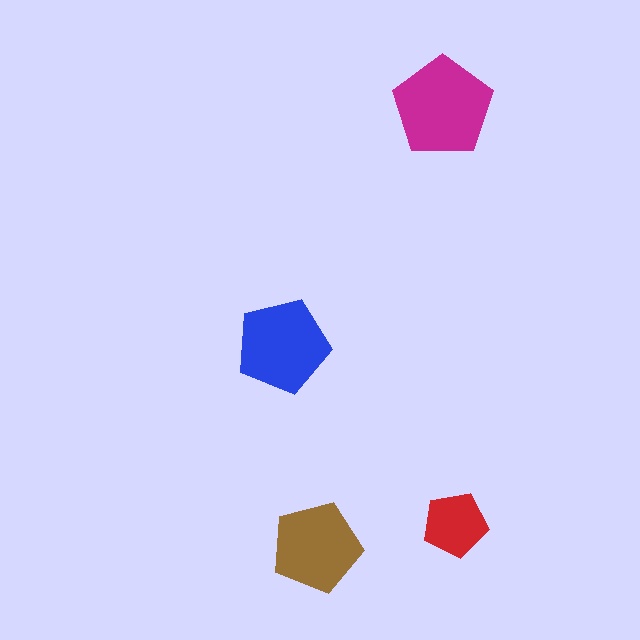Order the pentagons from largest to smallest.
the magenta one, the blue one, the brown one, the red one.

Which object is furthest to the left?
The blue pentagon is leftmost.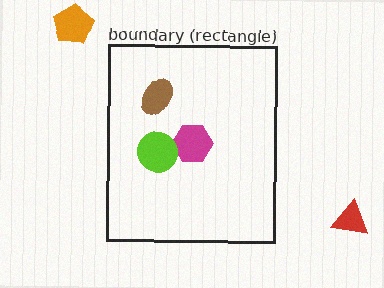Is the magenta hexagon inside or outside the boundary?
Inside.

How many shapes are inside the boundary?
3 inside, 2 outside.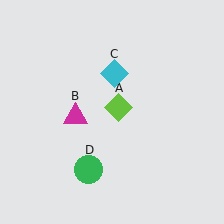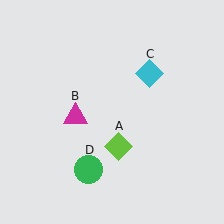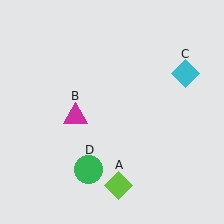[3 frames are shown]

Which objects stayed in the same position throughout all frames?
Magenta triangle (object B) and green circle (object D) remained stationary.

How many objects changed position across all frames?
2 objects changed position: lime diamond (object A), cyan diamond (object C).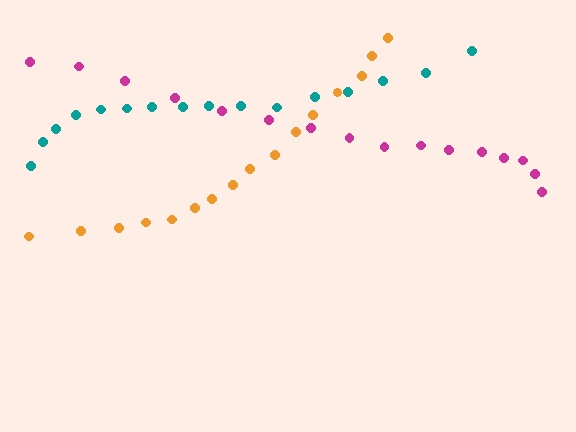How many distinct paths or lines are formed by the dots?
There are 3 distinct paths.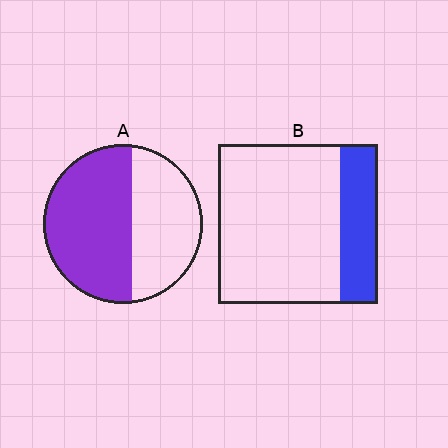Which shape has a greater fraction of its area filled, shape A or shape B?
Shape A.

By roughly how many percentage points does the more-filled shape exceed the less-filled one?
By roughly 35 percentage points (A over B).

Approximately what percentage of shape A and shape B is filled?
A is approximately 55% and B is approximately 25%.